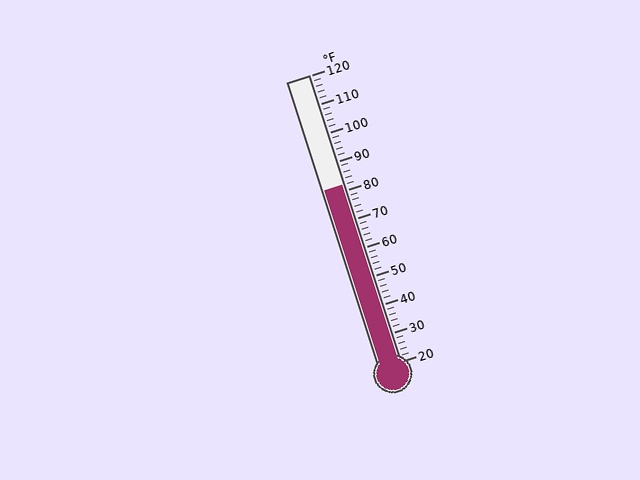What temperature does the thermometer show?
The thermometer shows approximately 82°F.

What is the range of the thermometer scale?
The thermometer scale ranges from 20°F to 120°F.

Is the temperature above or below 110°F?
The temperature is below 110°F.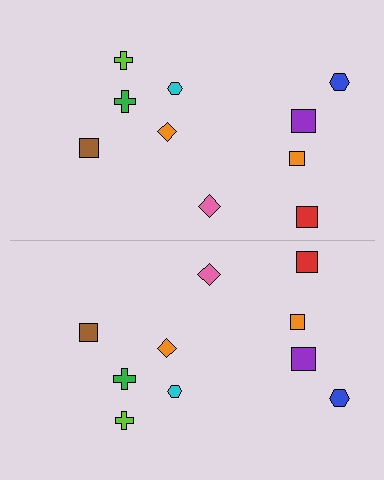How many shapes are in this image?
There are 20 shapes in this image.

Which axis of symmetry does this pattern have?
The pattern has a horizontal axis of symmetry running through the center of the image.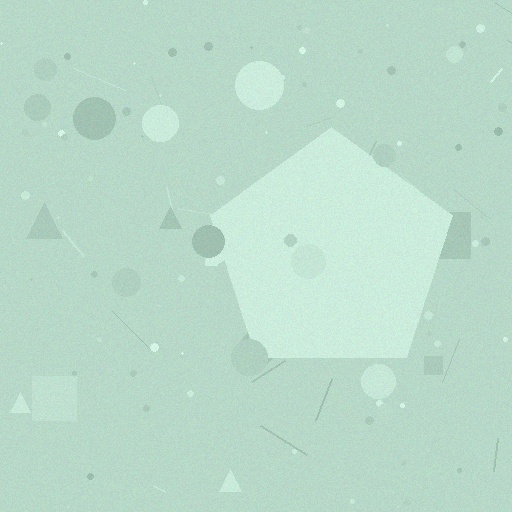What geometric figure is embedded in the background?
A pentagon is embedded in the background.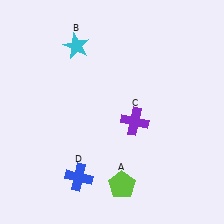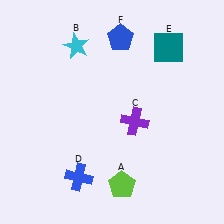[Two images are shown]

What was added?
A teal square (E), a blue pentagon (F) were added in Image 2.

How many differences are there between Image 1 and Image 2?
There are 2 differences between the two images.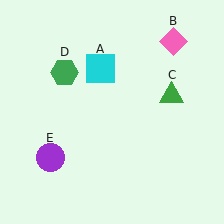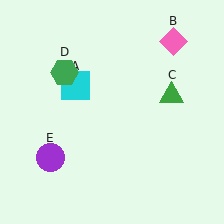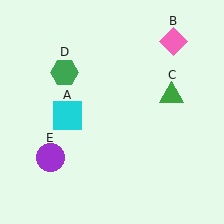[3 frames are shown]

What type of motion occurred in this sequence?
The cyan square (object A) rotated counterclockwise around the center of the scene.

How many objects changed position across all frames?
1 object changed position: cyan square (object A).